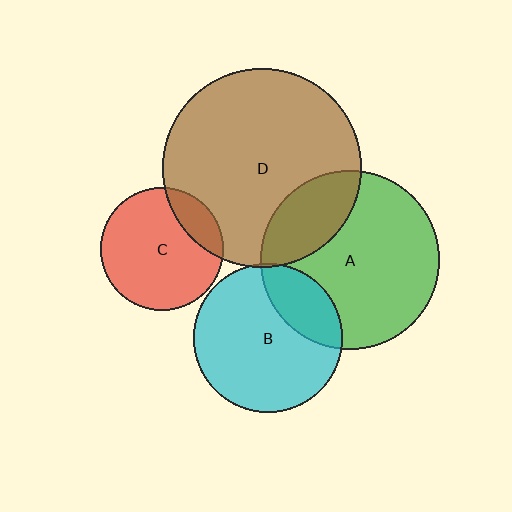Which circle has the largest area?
Circle D (brown).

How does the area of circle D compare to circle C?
Approximately 2.6 times.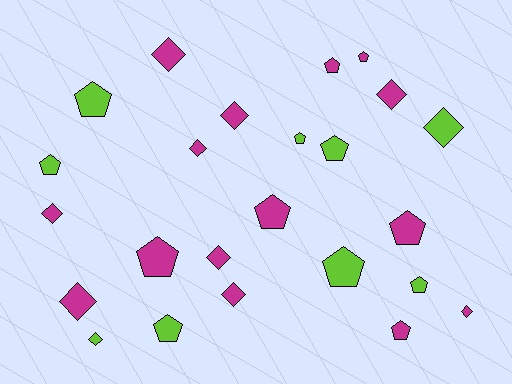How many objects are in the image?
There are 24 objects.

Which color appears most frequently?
Magenta, with 15 objects.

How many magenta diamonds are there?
There are 9 magenta diamonds.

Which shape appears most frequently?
Pentagon, with 13 objects.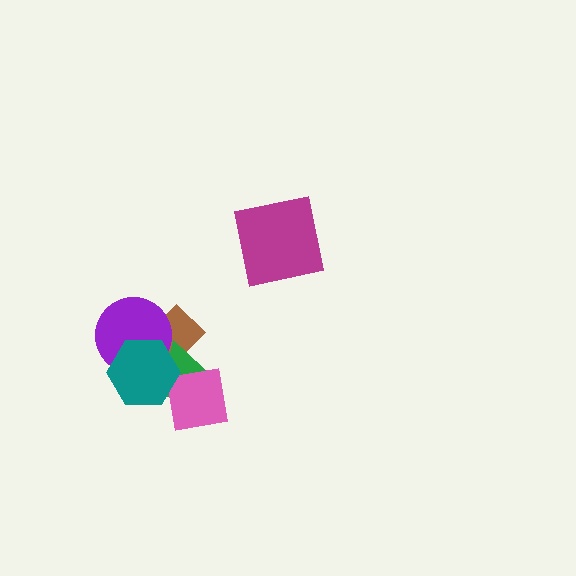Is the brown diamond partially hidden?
Yes, it is partially covered by another shape.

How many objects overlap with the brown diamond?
3 objects overlap with the brown diamond.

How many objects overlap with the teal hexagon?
3 objects overlap with the teal hexagon.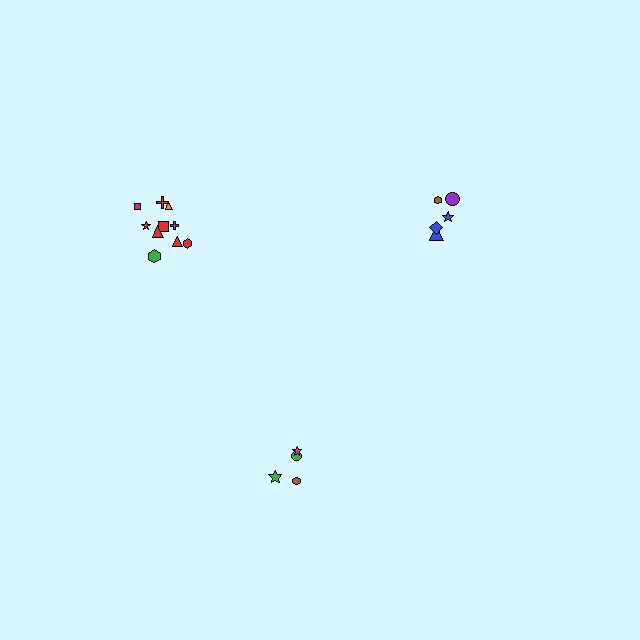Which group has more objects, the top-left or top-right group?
The top-left group.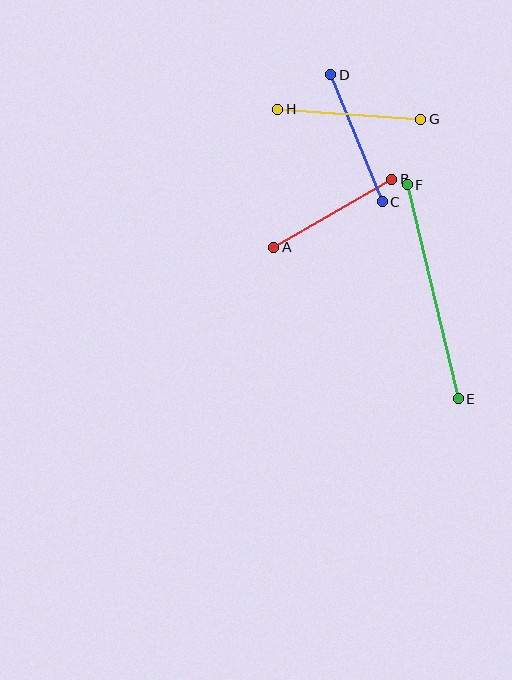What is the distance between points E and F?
The distance is approximately 220 pixels.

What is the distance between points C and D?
The distance is approximately 137 pixels.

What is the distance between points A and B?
The distance is approximately 137 pixels.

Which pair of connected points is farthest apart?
Points E and F are farthest apart.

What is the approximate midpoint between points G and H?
The midpoint is at approximately (349, 114) pixels.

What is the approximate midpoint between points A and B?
The midpoint is at approximately (333, 213) pixels.